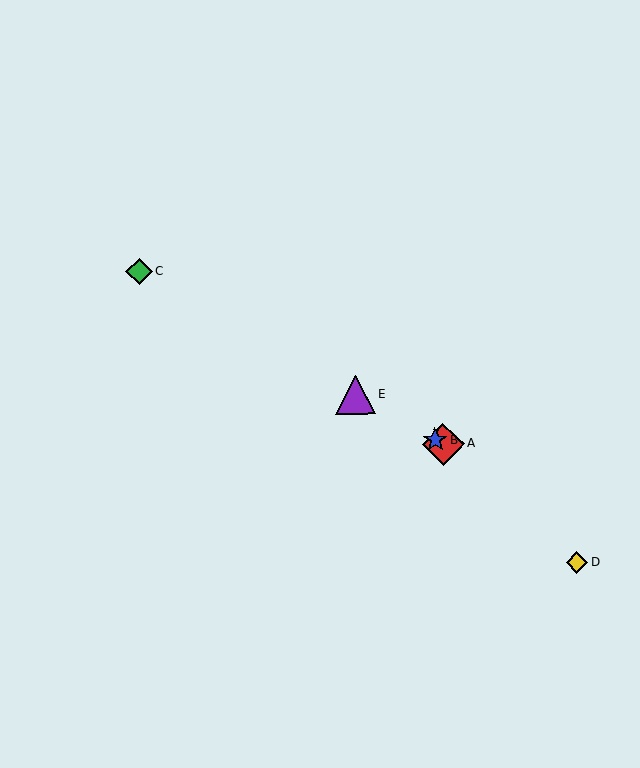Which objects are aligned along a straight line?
Objects A, B, C, E are aligned along a straight line.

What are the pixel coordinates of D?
Object D is at (577, 563).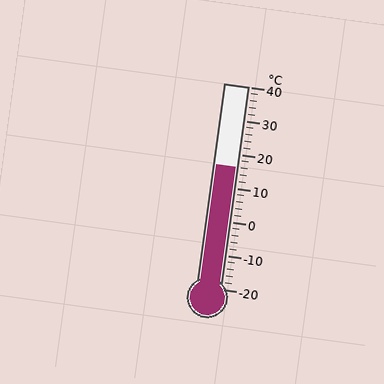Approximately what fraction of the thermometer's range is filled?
The thermometer is filled to approximately 60% of its range.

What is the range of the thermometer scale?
The thermometer scale ranges from -20°C to 40°C.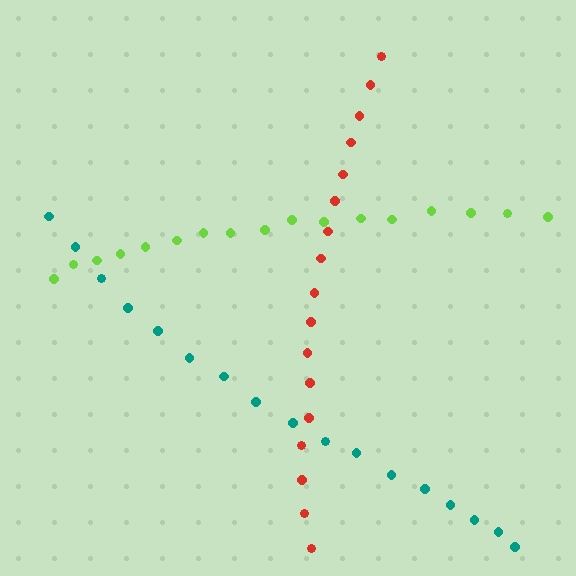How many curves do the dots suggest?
There are 3 distinct paths.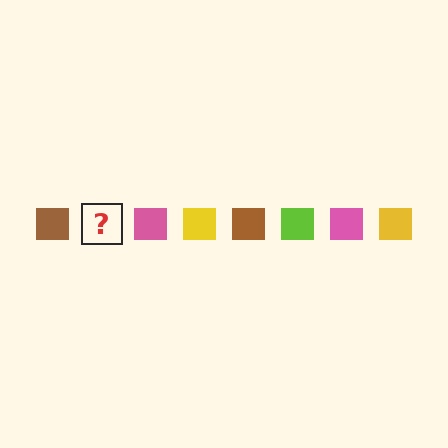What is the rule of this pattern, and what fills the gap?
The rule is that the pattern cycles through brown, lime, pink, yellow squares. The gap should be filled with a lime square.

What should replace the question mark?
The question mark should be replaced with a lime square.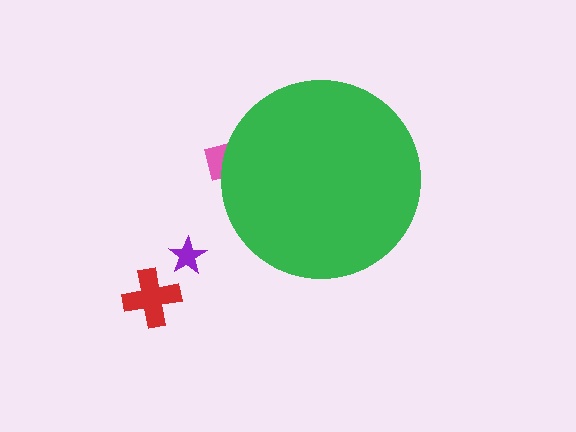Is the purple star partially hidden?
No, the purple star is fully visible.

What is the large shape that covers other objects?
A green circle.